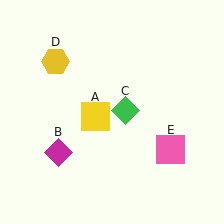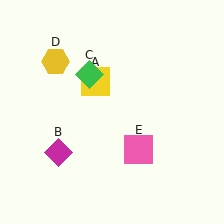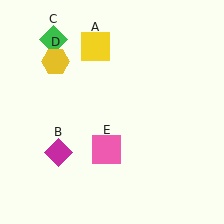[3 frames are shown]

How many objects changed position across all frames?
3 objects changed position: yellow square (object A), green diamond (object C), pink square (object E).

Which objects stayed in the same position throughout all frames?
Magenta diamond (object B) and yellow hexagon (object D) remained stationary.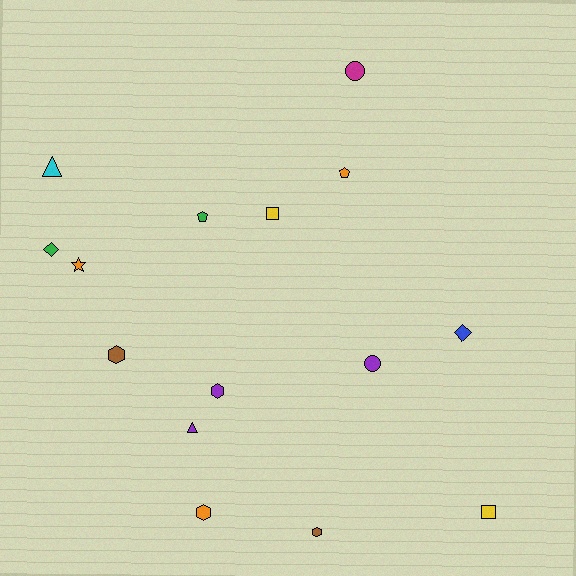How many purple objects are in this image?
There are 3 purple objects.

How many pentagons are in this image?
There are 2 pentagons.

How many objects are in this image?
There are 15 objects.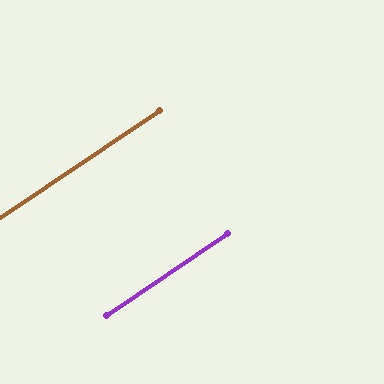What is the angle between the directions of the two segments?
Approximately 1 degree.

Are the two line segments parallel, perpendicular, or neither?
Parallel — their directions differ by only 0.5°.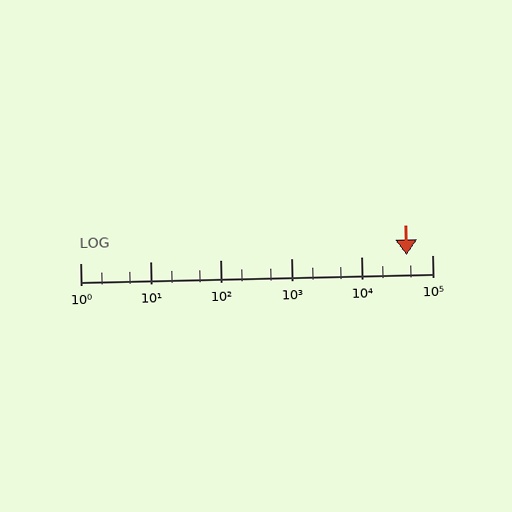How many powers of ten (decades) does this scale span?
The scale spans 5 decades, from 1 to 100000.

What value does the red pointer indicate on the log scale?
The pointer indicates approximately 43000.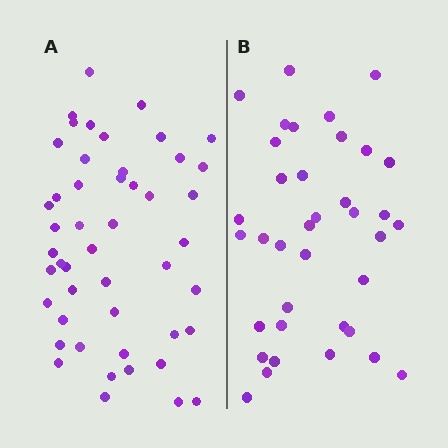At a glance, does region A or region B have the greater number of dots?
Region A (the left region) has more dots.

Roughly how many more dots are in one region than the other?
Region A has roughly 12 or so more dots than region B.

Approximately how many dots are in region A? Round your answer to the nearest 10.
About 50 dots. (The exact count is 48, which rounds to 50.)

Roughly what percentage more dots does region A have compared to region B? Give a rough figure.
About 30% more.